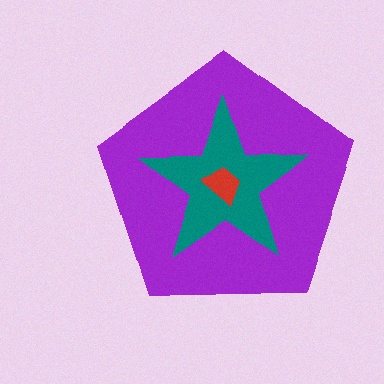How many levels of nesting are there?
3.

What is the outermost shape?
The purple pentagon.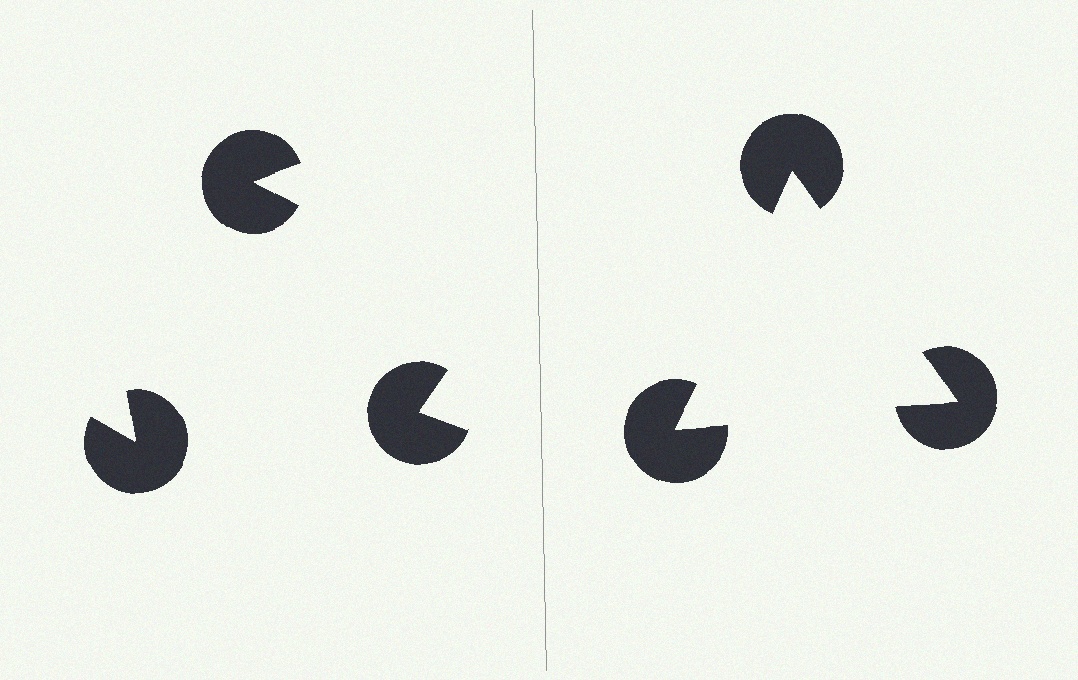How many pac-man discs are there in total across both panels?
6 — 3 on each side.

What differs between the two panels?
The pac-man discs are positioned identically on both sides; only the wedge orientations differ. On the right they align to a triangle; on the left they are misaligned.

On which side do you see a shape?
An illusory triangle appears on the right side. On the left side the wedge cuts are rotated, so no coherent shape forms.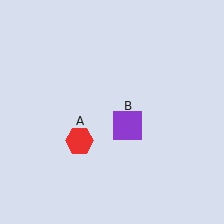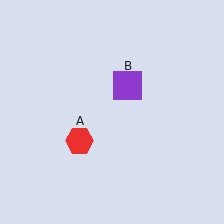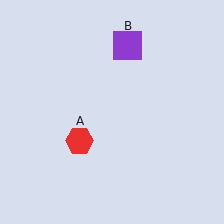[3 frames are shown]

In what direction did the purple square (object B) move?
The purple square (object B) moved up.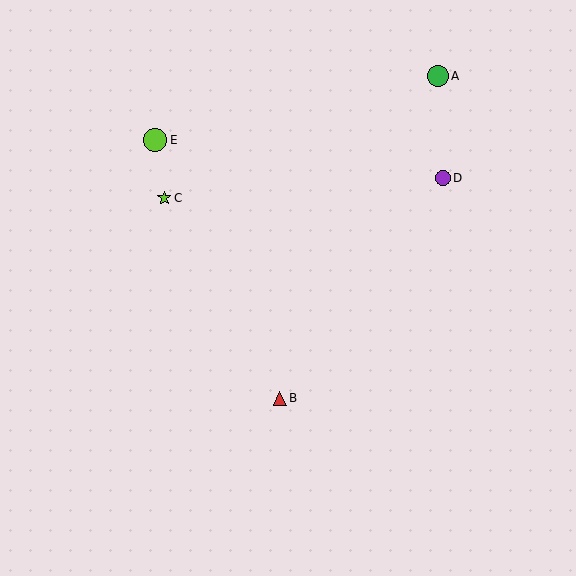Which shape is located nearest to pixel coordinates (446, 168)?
The purple circle (labeled D) at (443, 178) is nearest to that location.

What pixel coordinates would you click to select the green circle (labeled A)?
Click at (438, 76) to select the green circle A.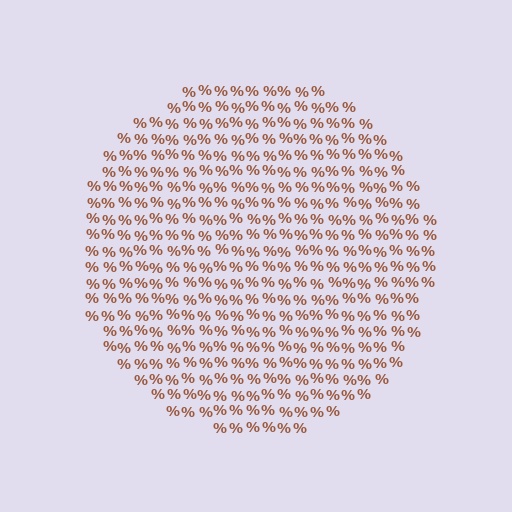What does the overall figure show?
The overall figure shows a circle.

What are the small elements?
The small elements are percent signs.